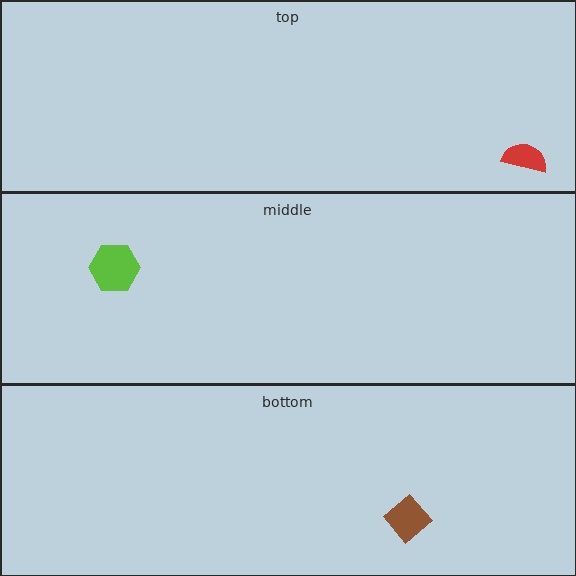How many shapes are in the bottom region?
1.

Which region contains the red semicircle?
The top region.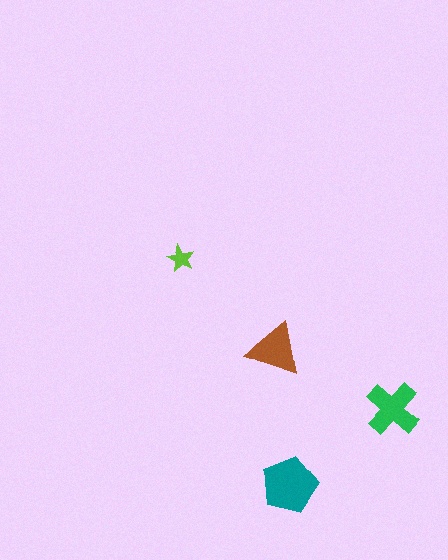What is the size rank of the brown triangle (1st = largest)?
3rd.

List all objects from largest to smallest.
The teal pentagon, the green cross, the brown triangle, the lime star.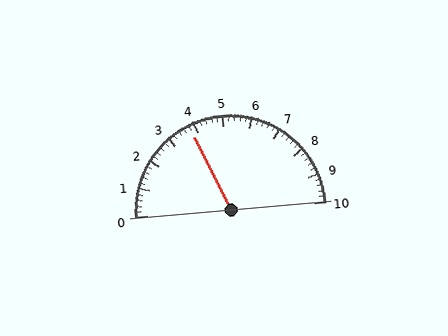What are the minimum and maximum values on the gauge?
The gauge ranges from 0 to 10.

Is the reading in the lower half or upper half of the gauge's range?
The reading is in the lower half of the range (0 to 10).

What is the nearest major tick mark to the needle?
The nearest major tick mark is 4.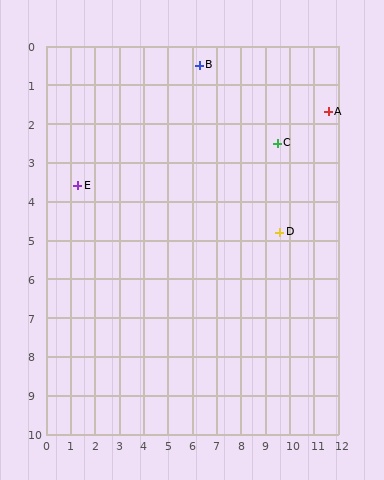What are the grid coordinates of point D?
Point D is at approximately (9.6, 4.8).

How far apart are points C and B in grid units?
Points C and B are about 3.8 grid units apart.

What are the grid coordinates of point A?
Point A is at approximately (11.6, 1.7).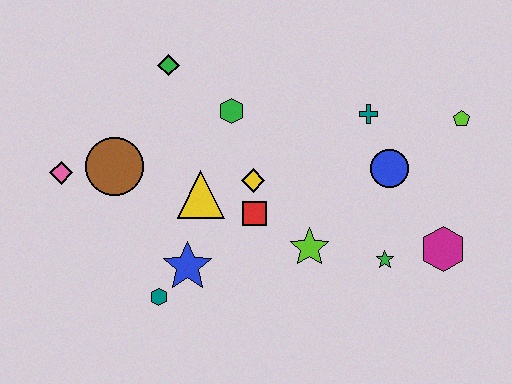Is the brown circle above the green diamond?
No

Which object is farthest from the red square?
The lime pentagon is farthest from the red square.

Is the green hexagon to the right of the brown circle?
Yes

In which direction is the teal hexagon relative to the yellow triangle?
The teal hexagon is below the yellow triangle.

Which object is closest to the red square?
The yellow diamond is closest to the red square.